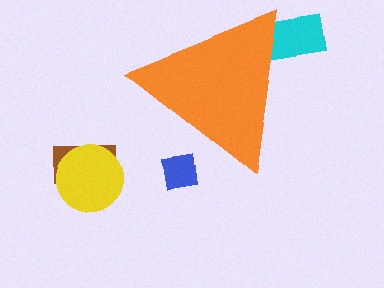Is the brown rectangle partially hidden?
No, the brown rectangle is fully visible.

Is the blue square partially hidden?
Yes, the blue square is partially hidden behind the orange triangle.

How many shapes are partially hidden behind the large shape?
2 shapes are partially hidden.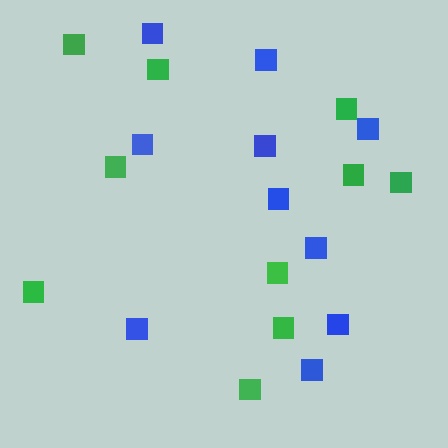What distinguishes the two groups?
There are 2 groups: one group of green squares (10) and one group of blue squares (10).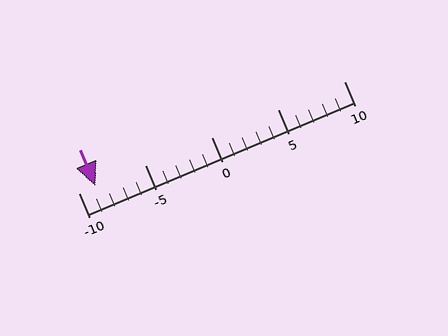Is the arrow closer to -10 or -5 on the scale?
The arrow is closer to -10.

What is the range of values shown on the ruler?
The ruler shows values from -10 to 10.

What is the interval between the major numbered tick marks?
The major tick marks are spaced 5 units apart.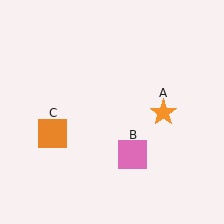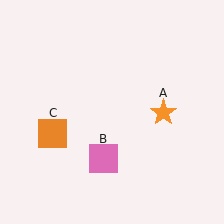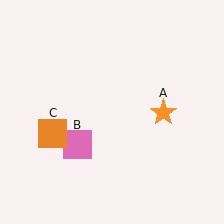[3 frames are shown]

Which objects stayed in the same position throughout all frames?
Orange star (object A) and orange square (object C) remained stationary.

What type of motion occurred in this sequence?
The pink square (object B) rotated clockwise around the center of the scene.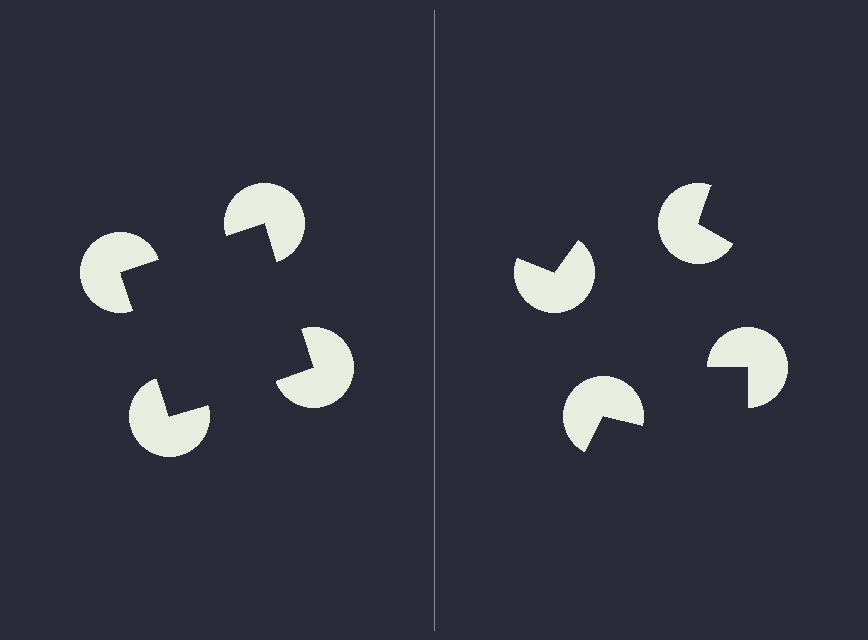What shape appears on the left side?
An illusory square.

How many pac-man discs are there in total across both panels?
8 — 4 on each side.